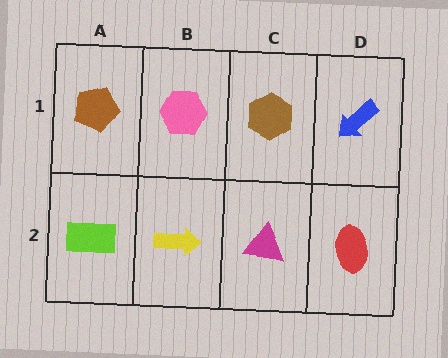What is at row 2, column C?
A magenta triangle.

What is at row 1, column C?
A brown hexagon.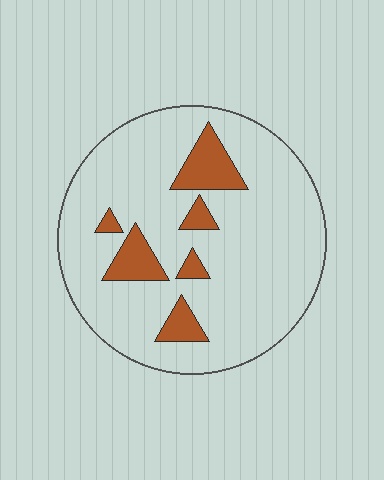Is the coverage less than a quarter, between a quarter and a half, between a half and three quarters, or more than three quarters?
Less than a quarter.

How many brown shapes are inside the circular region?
6.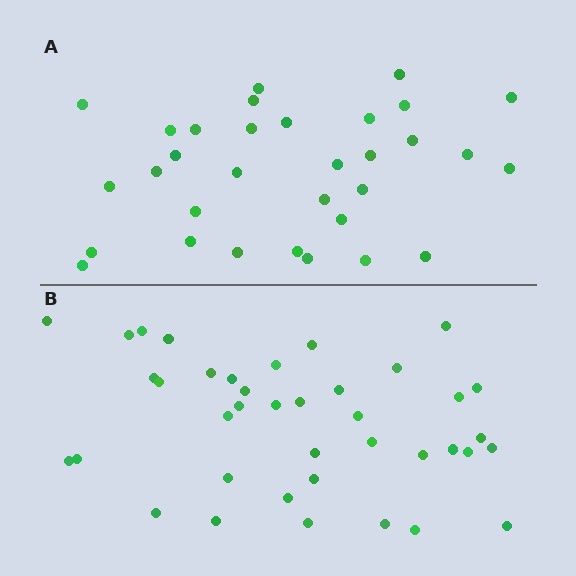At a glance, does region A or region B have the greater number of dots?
Region B (the bottom region) has more dots.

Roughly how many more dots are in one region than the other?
Region B has roughly 8 or so more dots than region A.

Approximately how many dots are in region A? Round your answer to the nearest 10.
About 30 dots. (The exact count is 32, which rounds to 30.)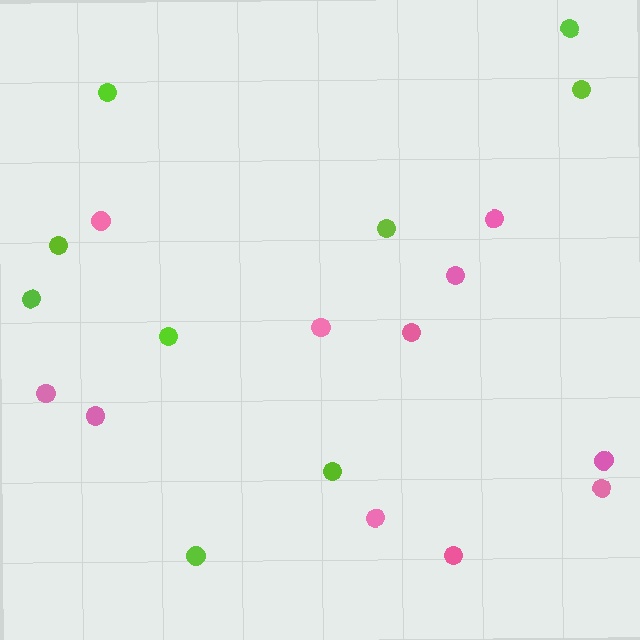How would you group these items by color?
There are 2 groups: one group of pink circles (11) and one group of lime circles (9).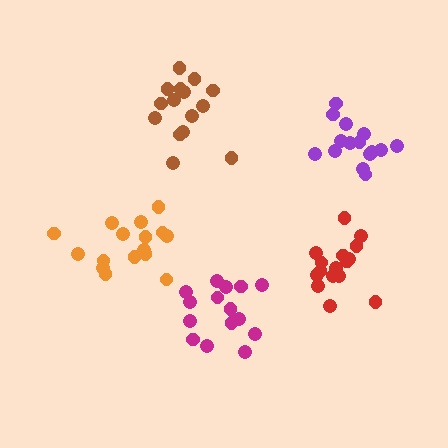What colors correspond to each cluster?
The clusters are colored: purple, brown, red, orange, magenta.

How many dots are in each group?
Group 1: 15 dots, Group 2: 15 dots, Group 3: 16 dots, Group 4: 16 dots, Group 5: 15 dots (77 total).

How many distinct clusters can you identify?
There are 5 distinct clusters.